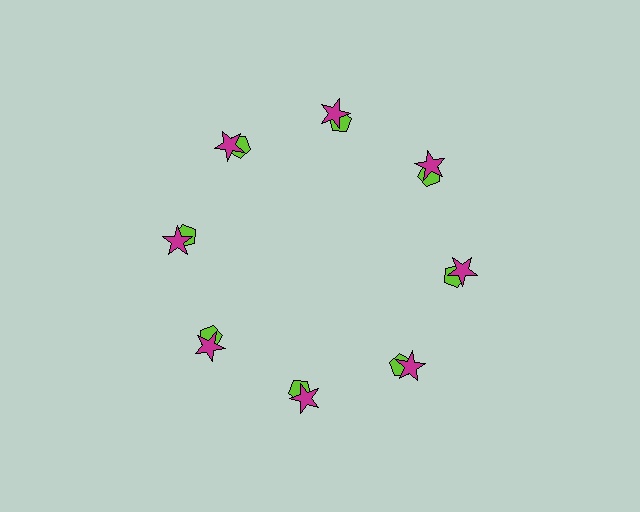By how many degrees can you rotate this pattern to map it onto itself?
The pattern maps onto itself every 45 degrees of rotation.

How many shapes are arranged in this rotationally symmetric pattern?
There are 16 shapes, arranged in 8 groups of 2.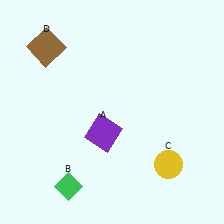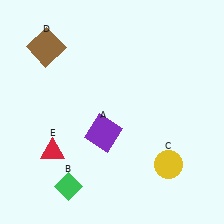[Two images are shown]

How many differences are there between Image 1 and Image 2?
There is 1 difference between the two images.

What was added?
A red triangle (E) was added in Image 2.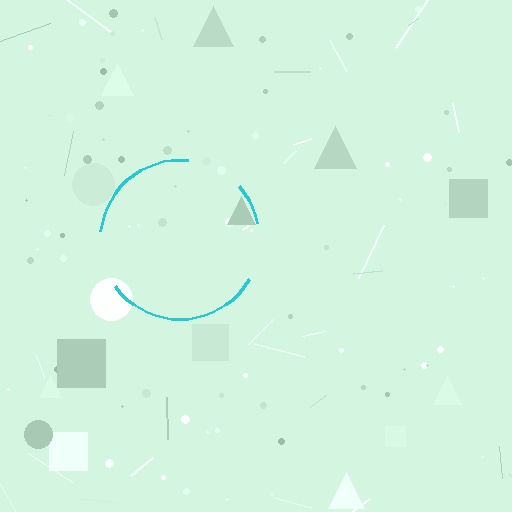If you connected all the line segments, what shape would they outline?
They would outline a circle.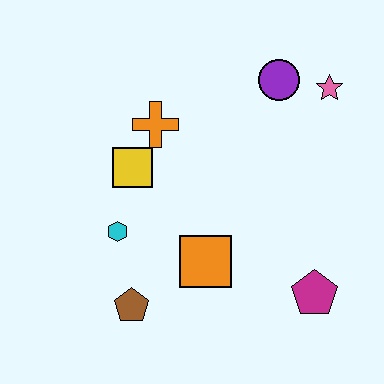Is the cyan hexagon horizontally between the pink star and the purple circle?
No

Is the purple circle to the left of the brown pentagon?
No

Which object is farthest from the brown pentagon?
The pink star is farthest from the brown pentagon.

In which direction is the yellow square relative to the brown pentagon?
The yellow square is above the brown pentagon.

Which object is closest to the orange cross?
The yellow square is closest to the orange cross.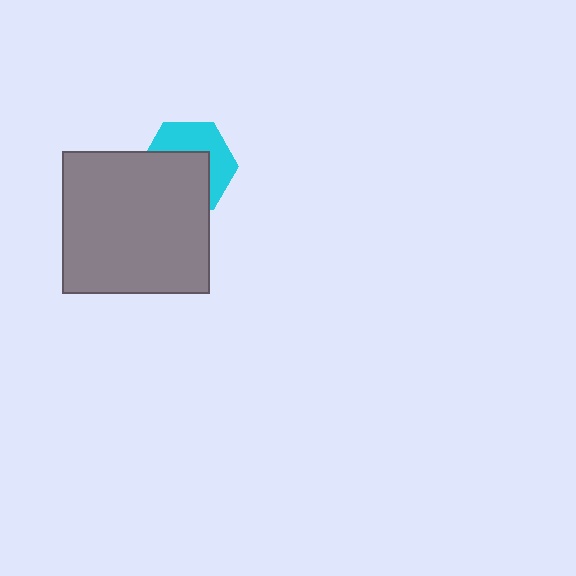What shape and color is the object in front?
The object in front is a gray rectangle.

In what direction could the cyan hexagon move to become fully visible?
The cyan hexagon could move toward the upper-right. That would shift it out from behind the gray rectangle entirely.